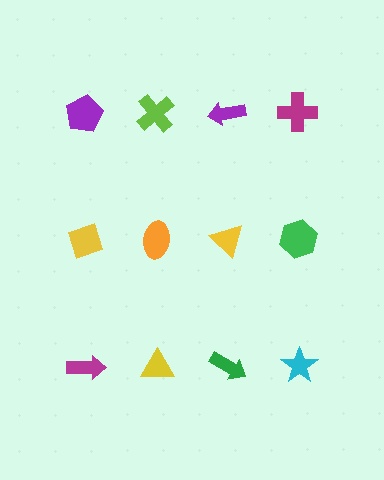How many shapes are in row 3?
4 shapes.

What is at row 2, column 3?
A yellow triangle.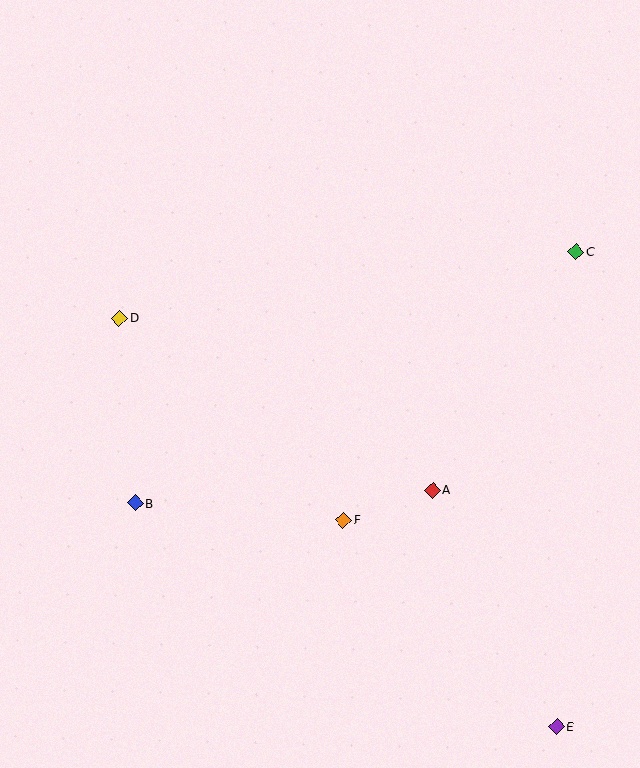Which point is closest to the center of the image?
Point F at (343, 520) is closest to the center.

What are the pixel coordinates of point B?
Point B is at (135, 503).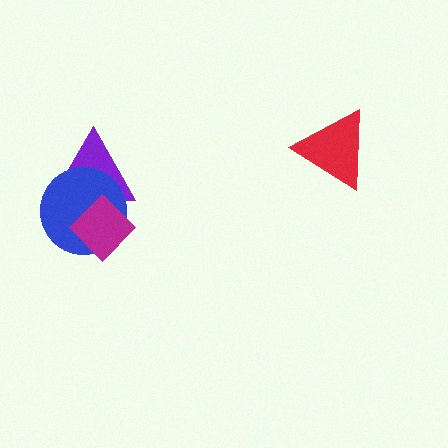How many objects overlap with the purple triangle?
2 objects overlap with the purple triangle.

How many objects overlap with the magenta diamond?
2 objects overlap with the magenta diamond.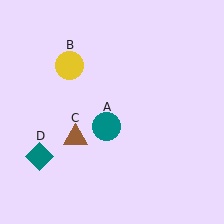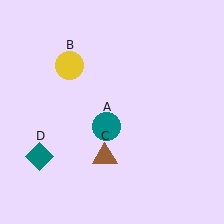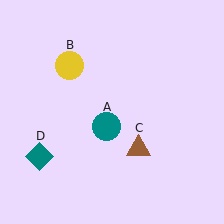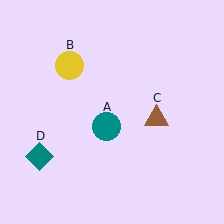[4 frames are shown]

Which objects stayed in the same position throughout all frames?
Teal circle (object A) and yellow circle (object B) and teal diamond (object D) remained stationary.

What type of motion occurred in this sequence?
The brown triangle (object C) rotated counterclockwise around the center of the scene.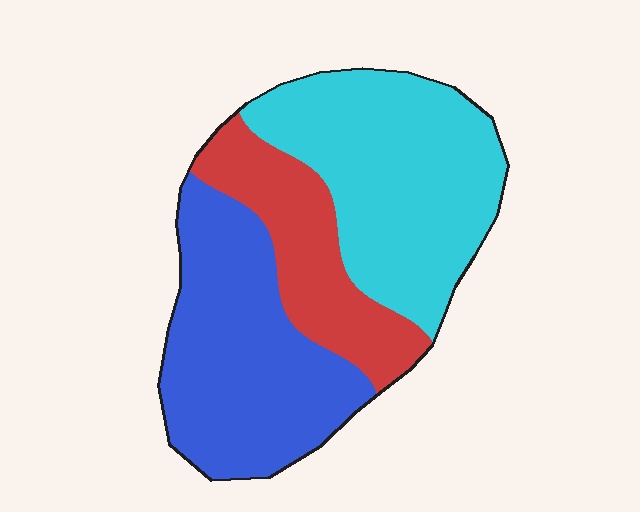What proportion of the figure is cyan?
Cyan covers about 40% of the figure.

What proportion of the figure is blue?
Blue covers 38% of the figure.